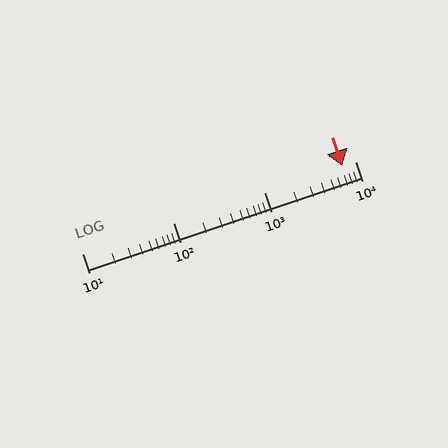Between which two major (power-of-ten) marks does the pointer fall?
The pointer is between 1000 and 10000.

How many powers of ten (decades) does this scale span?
The scale spans 3 decades, from 10 to 10000.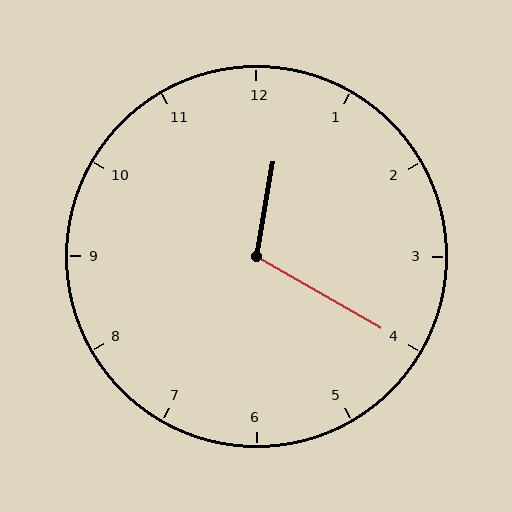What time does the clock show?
12:20.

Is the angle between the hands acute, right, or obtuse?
It is obtuse.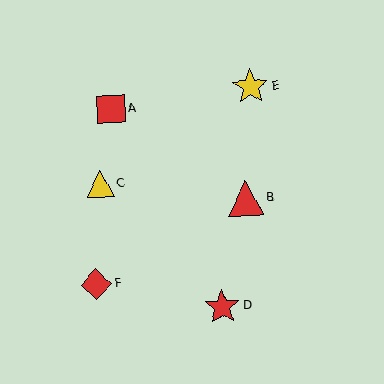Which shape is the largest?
The yellow star (labeled E) is the largest.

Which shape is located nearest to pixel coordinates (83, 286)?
The red diamond (labeled F) at (96, 284) is nearest to that location.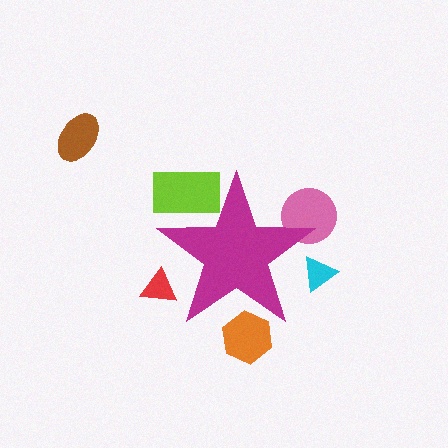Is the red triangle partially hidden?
Yes, the red triangle is partially hidden behind the magenta star.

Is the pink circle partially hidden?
Yes, the pink circle is partially hidden behind the magenta star.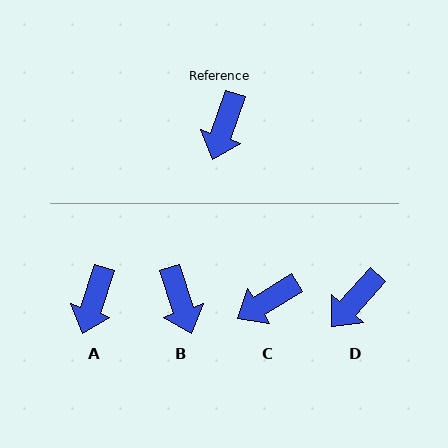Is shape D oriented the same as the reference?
No, it is off by about 23 degrees.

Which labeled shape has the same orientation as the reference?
A.